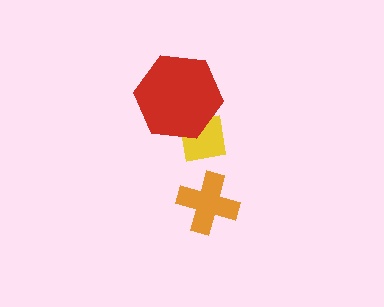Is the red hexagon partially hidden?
No, no other shape covers it.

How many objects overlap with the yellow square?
1 object overlaps with the yellow square.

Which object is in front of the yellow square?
The red hexagon is in front of the yellow square.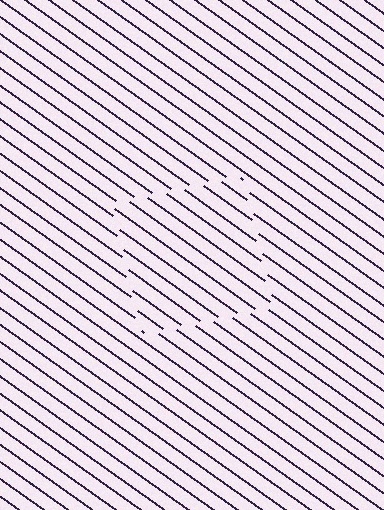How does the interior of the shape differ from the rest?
The interior of the shape contains the same grating, shifted by half a period — the contour is defined by the phase discontinuity where line-ends from the inner and outer gratings abut.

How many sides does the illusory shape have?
4 sides — the line-ends trace a square.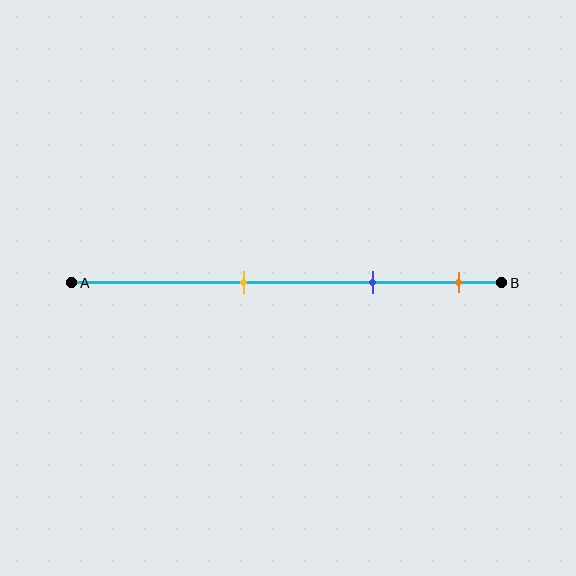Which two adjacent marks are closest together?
The blue and orange marks are the closest adjacent pair.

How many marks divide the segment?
There are 3 marks dividing the segment.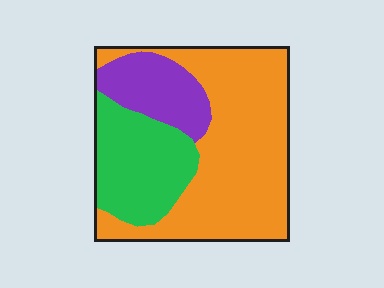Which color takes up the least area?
Purple, at roughly 15%.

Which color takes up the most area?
Orange, at roughly 60%.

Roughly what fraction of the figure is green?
Green takes up between a quarter and a half of the figure.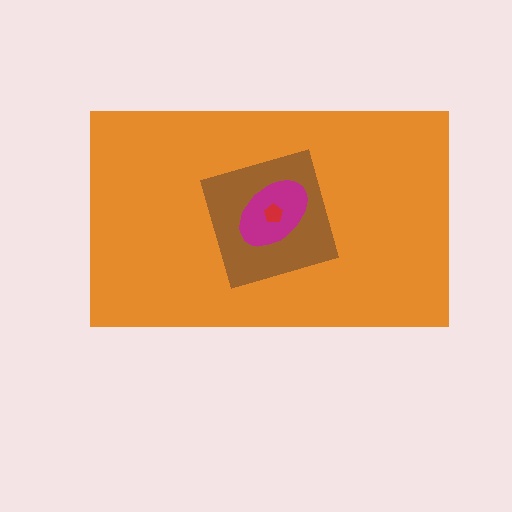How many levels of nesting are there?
4.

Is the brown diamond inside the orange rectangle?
Yes.